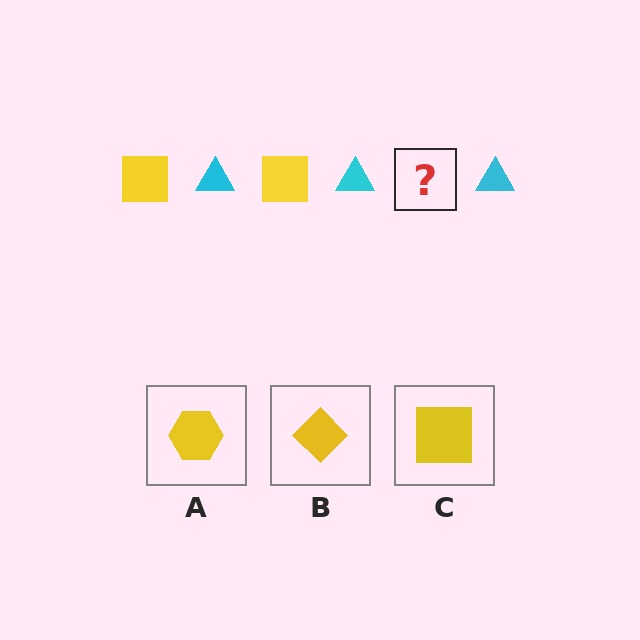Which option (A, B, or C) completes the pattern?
C.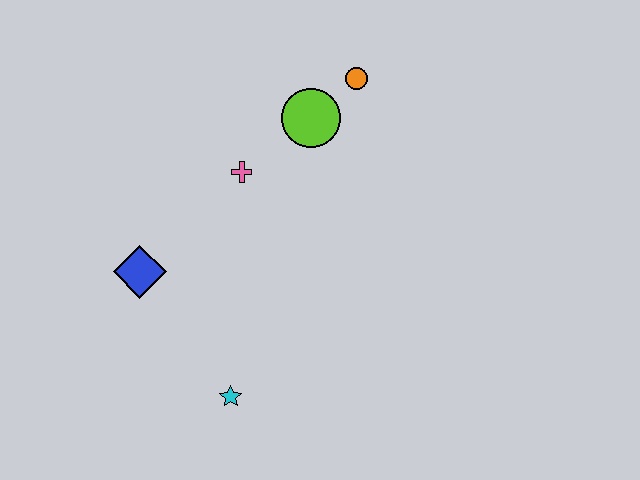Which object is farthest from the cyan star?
The orange circle is farthest from the cyan star.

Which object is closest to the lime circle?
The orange circle is closest to the lime circle.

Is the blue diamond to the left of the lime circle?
Yes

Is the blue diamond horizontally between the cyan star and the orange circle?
No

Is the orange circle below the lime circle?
No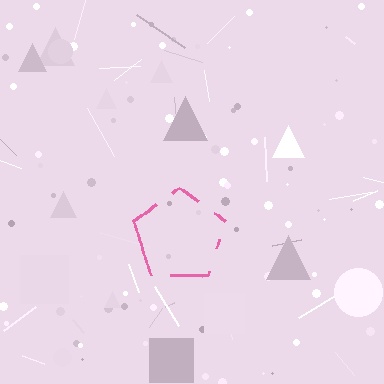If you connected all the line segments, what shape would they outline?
They would outline a pentagon.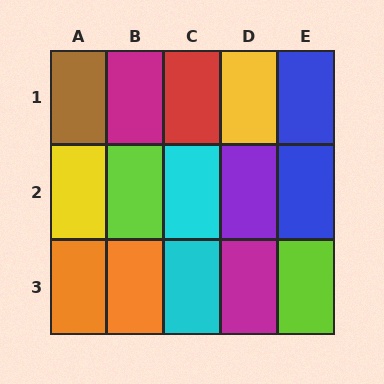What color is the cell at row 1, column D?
Yellow.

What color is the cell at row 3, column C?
Cyan.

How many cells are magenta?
2 cells are magenta.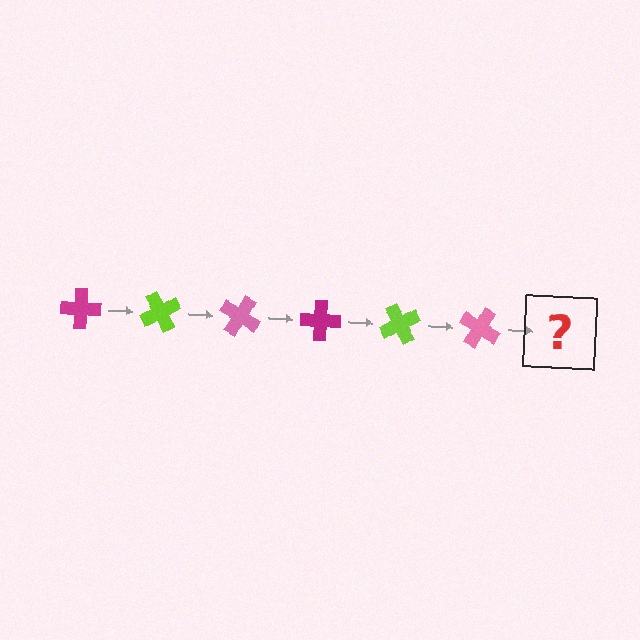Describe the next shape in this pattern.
It should be a magenta cross, rotated 360 degrees from the start.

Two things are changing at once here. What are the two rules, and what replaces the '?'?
The two rules are that it rotates 60 degrees each step and the color cycles through magenta, lime, and pink. The '?' should be a magenta cross, rotated 360 degrees from the start.